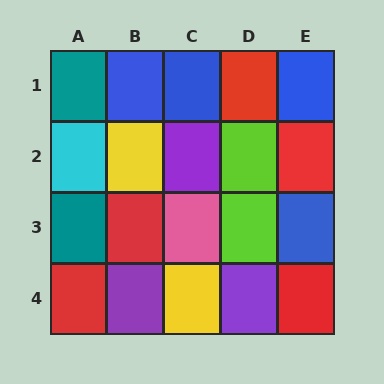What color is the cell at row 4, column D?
Purple.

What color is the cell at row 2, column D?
Lime.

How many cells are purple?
3 cells are purple.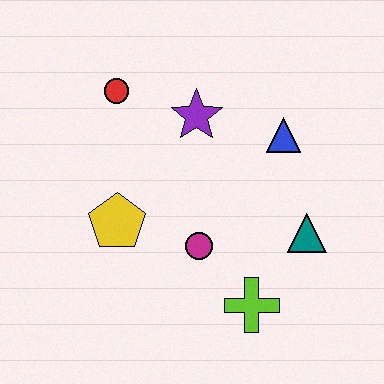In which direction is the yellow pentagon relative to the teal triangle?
The yellow pentagon is to the left of the teal triangle.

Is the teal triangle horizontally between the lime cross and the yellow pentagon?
No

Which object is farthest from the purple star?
The lime cross is farthest from the purple star.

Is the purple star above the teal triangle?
Yes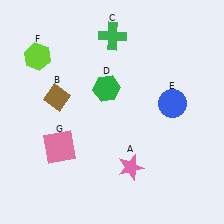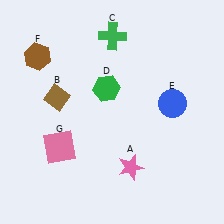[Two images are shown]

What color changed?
The hexagon (F) changed from lime in Image 1 to brown in Image 2.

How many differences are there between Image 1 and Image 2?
There is 1 difference between the two images.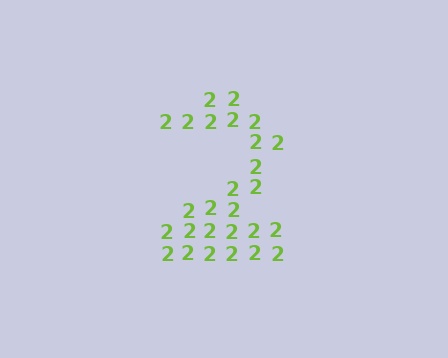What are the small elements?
The small elements are digit 2's.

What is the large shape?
The large shape is the digit 2.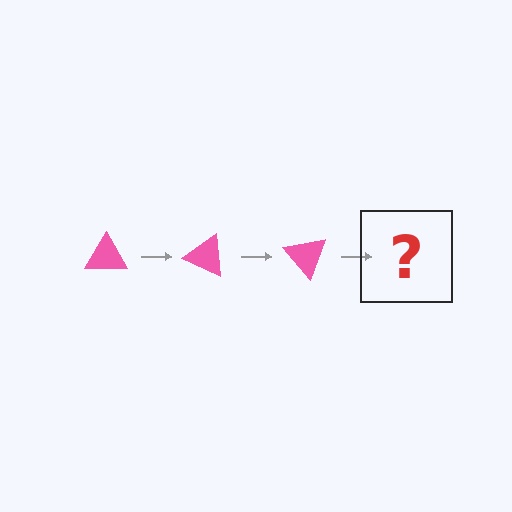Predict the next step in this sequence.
The next step is a pink triangle rotated 75 degrees.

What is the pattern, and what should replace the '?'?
The pattern is that the triangle rotates 25 degrees each step. The '?' should be a pink triangle rotated 75 degrees.